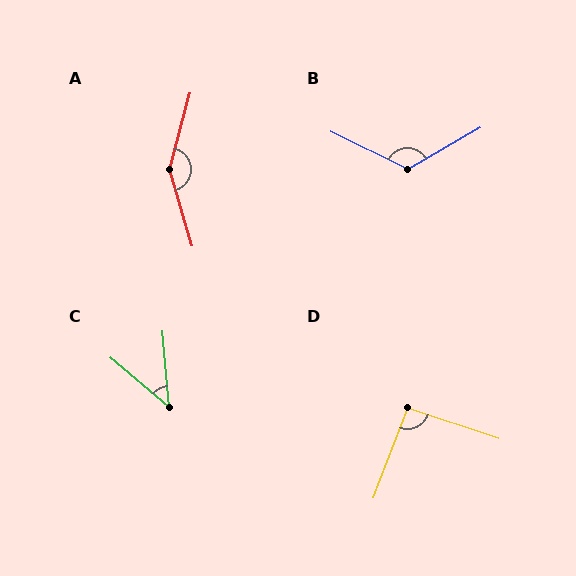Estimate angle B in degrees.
Approximately 124 degrees.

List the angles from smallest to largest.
C (45°), D (92°), B (124°), A (149°).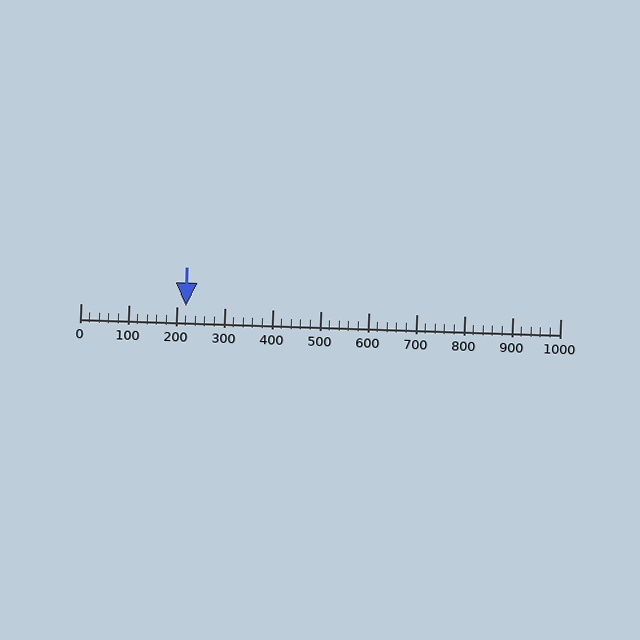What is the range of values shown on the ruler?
The ruler shows values from 0 to 1000.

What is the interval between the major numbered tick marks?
The major tick marks are spaced 100 units apart.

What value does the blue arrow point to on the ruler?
The blue arrow points to approximately 220.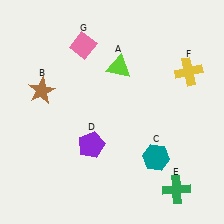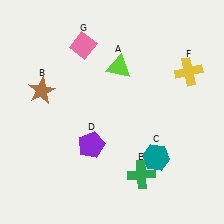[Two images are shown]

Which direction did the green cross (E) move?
The green cross (E) moved left.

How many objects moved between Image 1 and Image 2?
1 object moved between the two images.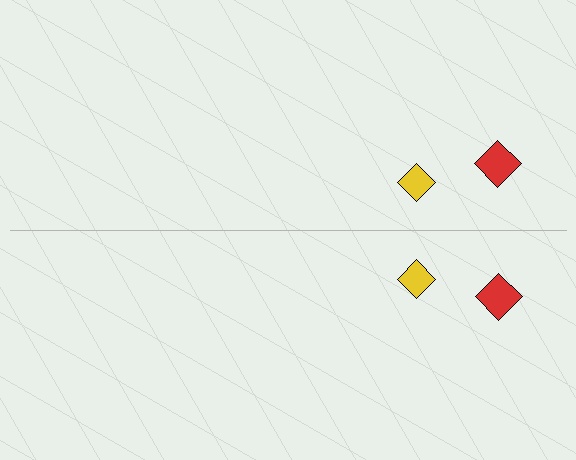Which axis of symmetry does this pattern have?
The pattern has a horizontal axis of symmetry running through the center of the image.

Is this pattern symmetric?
Yes, this pattern has bilateral (reflection) symmetry.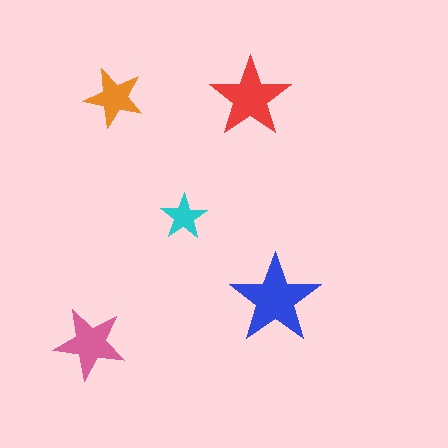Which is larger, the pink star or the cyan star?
The pink one.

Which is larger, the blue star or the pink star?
The blue one.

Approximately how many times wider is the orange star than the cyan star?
About 1.5 times wider.